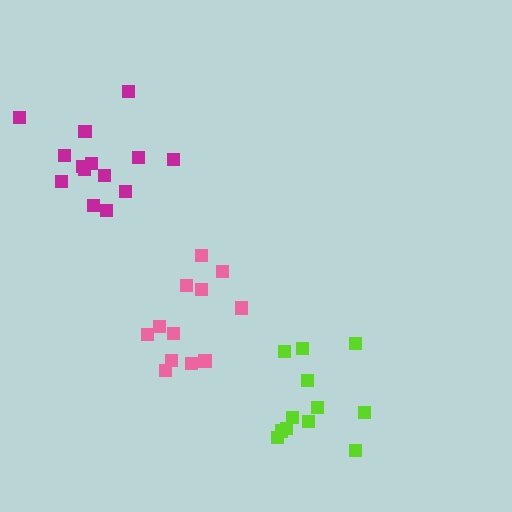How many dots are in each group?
Group 1: 14 dots, Group 2: 12 dots, Group 3: 12 dots (38 total).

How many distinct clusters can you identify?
There are 3 distinct clusters.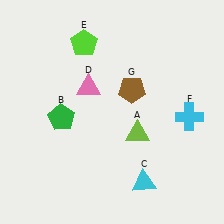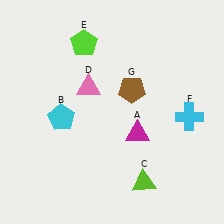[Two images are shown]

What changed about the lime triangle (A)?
In Image 1, A is lime. In Image 2, it changed to magenta.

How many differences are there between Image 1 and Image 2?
There are 3 differences between the two images.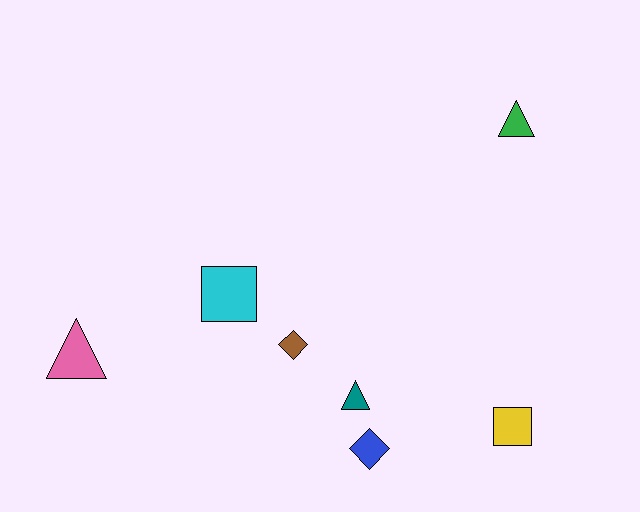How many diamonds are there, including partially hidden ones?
There are 2 diamonds.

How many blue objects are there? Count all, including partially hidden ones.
There is 1 blue object.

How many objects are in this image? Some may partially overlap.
There are 7 objects.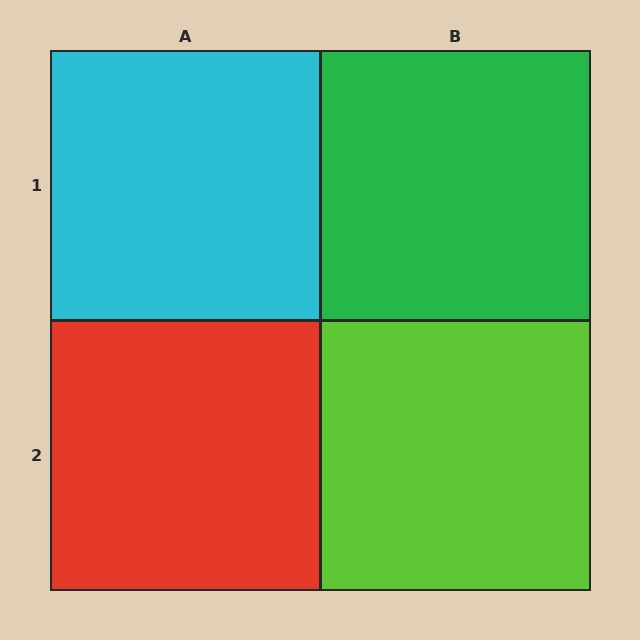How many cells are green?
1 cell is green.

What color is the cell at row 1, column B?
Green.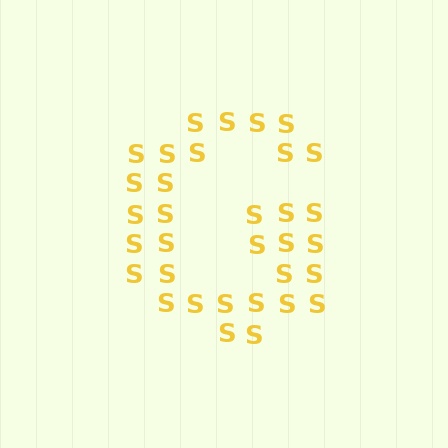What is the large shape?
The large shape is the letter G.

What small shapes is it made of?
It is made of small letter S's.